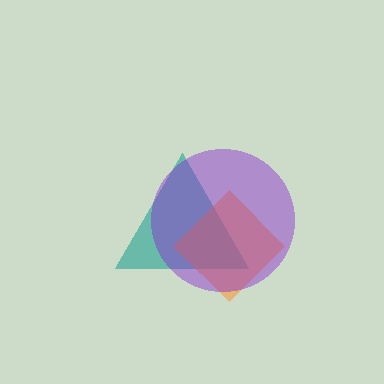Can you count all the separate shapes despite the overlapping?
Yes, there are 3 separate shapes.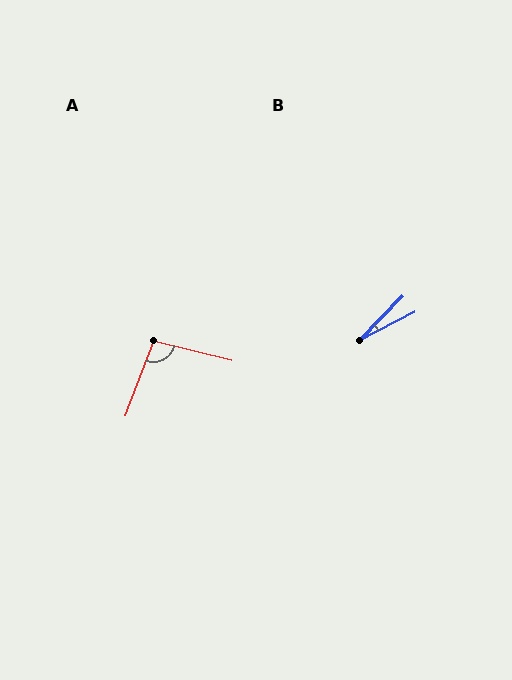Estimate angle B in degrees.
Approximately 19 degrees.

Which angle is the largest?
A, at approximately 97 degrees.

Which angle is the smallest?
B, at approximately 19 degrees.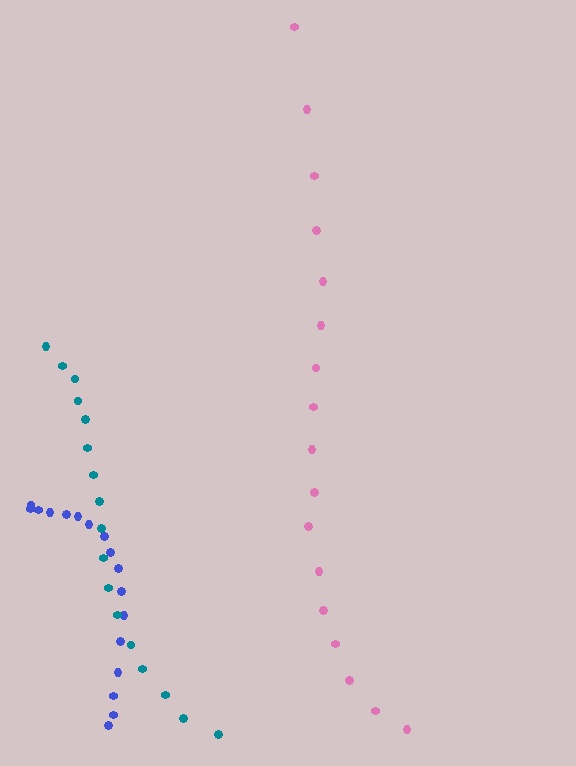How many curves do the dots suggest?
There are 3 distinct paths.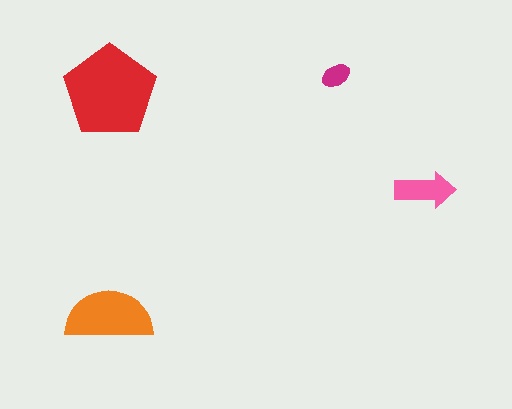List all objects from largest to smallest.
The red pentagon, the orange semicircle, the pink arrow, the magenta ellipse.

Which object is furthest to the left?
The orange semicircle is leftmost.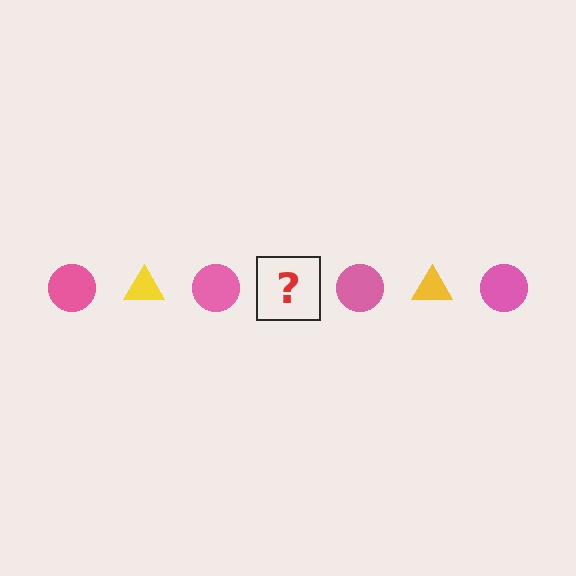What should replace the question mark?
The question mark should be replaced with a yellow triangle.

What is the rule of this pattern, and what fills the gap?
The rule is that the pattern alternates between pink circle and yellow triangle. The gap should be filled with a yellow triangle.